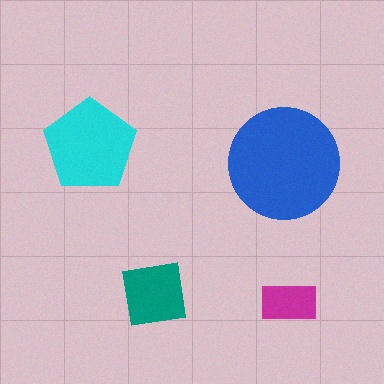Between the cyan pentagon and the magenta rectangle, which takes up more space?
The cyan pentagon.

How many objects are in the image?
There are 4 objects in the image.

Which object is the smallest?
The magenta rectangle.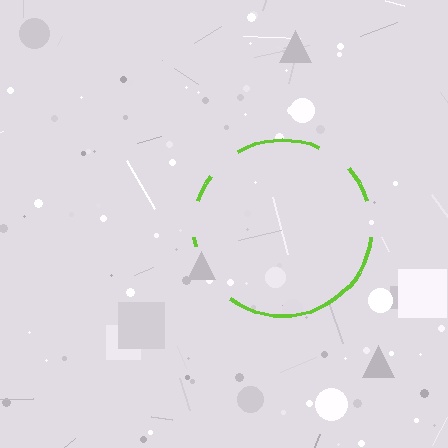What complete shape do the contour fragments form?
The contour fragments form a circle.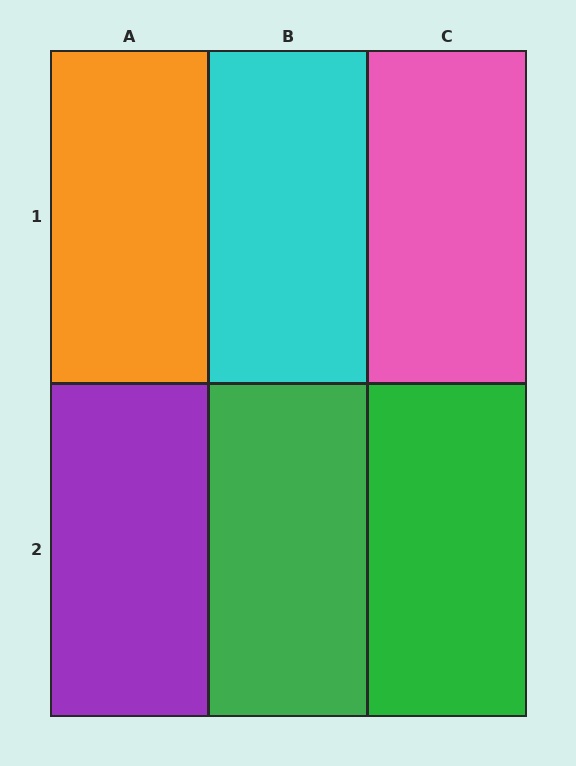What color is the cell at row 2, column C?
Green.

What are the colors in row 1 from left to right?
Orange, cyan, pink.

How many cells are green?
2 cells are green.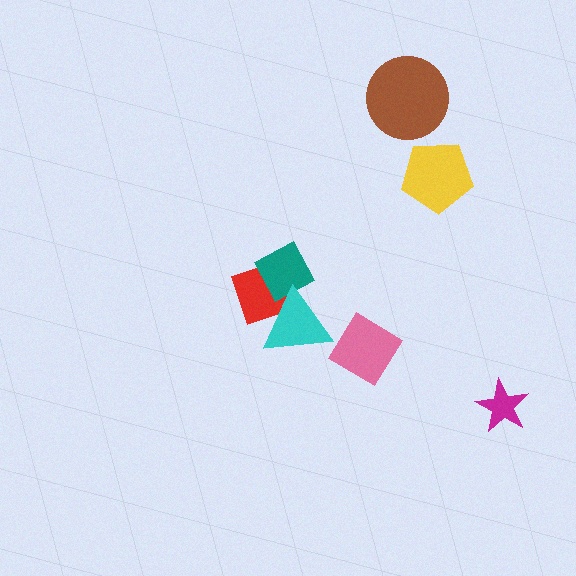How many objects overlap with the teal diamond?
2 objects overlap with the teal diamond.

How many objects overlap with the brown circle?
0 objects overlap with the brown circle.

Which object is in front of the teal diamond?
The cyan triangle is in front of the teal diamond.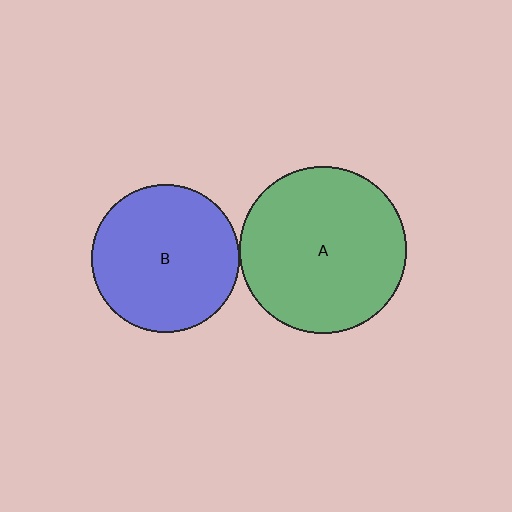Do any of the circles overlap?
No, none of the circles overlap.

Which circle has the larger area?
Circle A (green).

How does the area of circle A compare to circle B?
Approximately 1.3 times.